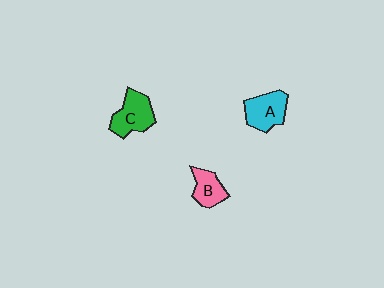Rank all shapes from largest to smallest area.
From largest to smallest: C (green), A (cyan), B (pink).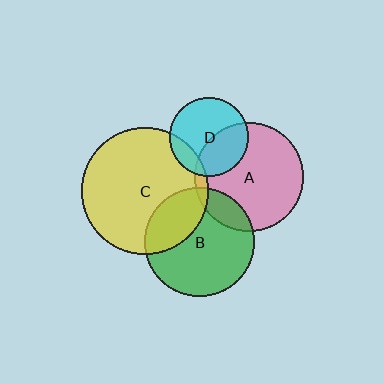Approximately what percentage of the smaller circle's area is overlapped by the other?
Approximately 30%.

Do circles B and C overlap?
Yes.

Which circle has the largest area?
Circle C (yellow).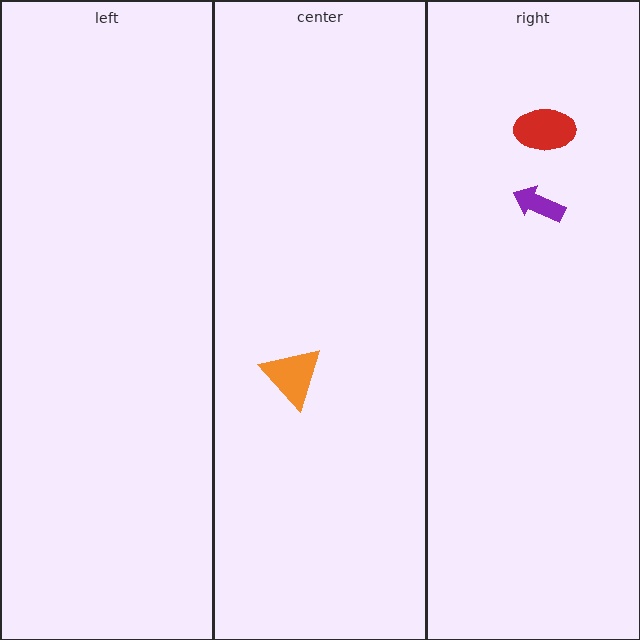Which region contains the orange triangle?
The center region.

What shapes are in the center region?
The orange triangle.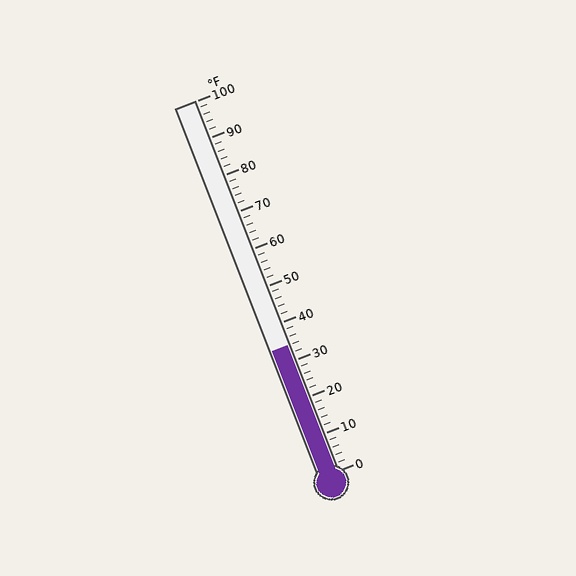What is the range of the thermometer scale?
The thermometer scale ranges from 0°F to 100°F.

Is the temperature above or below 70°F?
The temperature is below 70°F.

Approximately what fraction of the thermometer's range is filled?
The thermometer is filled to approximately 35% of its range.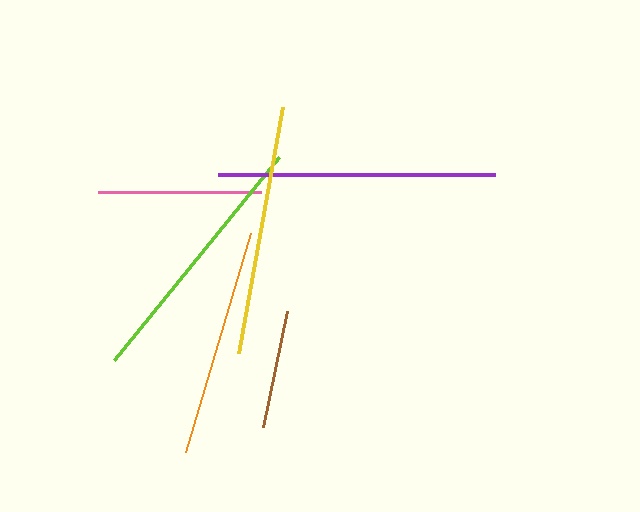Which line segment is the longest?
The purple line is the longest at approximately 277 pixels.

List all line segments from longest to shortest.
From longest to shortest: purple, lime, yellow, orange, pink, brown.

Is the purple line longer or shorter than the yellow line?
The purple line is longer than the yellow line.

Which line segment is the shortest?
The brown line is the shortest at approximately 119 pixels.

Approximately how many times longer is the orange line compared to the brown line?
The orange line is approximately 1.9 times the length of the brown line.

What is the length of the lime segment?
The lime segment is approximately 261 pixels long.